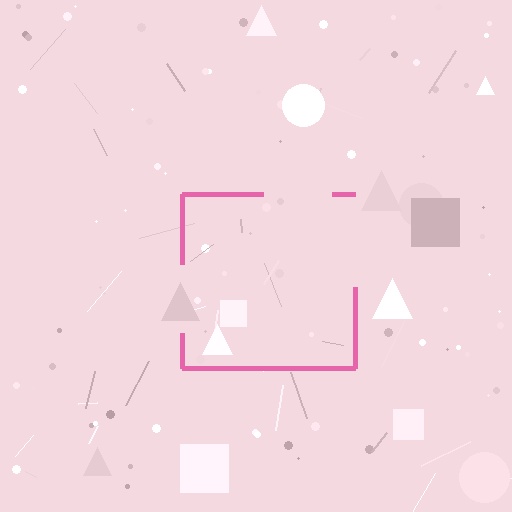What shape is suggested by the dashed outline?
The dashed outline suggests a square.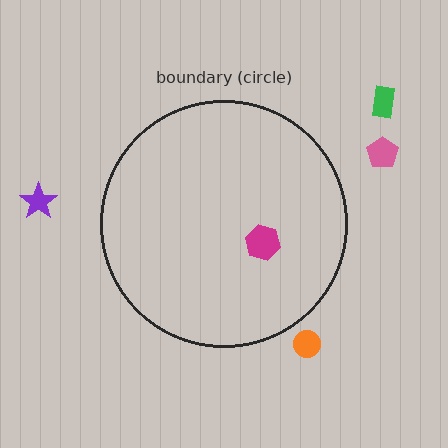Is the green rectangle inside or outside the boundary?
Outside.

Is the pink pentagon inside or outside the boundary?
Outside.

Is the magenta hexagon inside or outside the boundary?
Inside.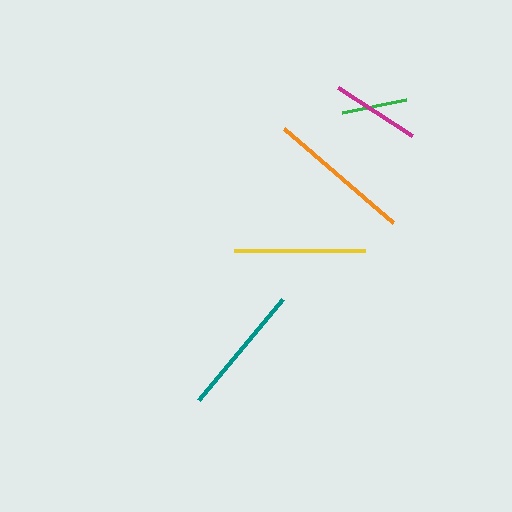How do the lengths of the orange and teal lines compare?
The orange and teal lines are approximately the same length.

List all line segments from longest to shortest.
From longest to shortest: orange, yellow, teal, magenta, green.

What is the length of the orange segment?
The orange segment is approximately 144 pixels long.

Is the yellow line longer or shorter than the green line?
The yellow line is longer than the green line.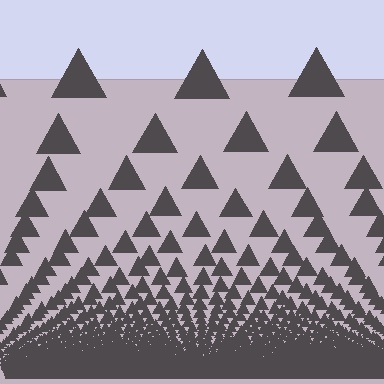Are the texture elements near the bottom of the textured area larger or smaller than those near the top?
Smaller. The gradient is inverted — elements near the bottom are smaller and denser.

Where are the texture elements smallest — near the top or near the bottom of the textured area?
Near the bottom.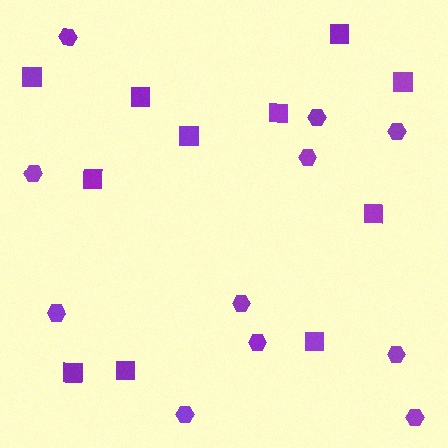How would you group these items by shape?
There are 2 groups: one group of hexagons (11) and one group of squares (11).